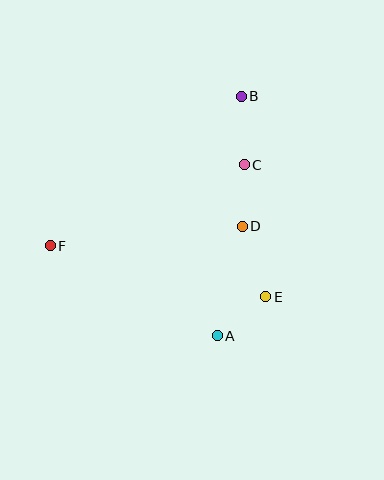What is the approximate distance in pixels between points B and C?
The distance between B and C is approximately 68 pixels.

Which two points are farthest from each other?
Points B and F are farthest from each other.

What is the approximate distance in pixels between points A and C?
The distance between A and C is approximately 173 pixels.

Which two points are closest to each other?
Points C and D are closest to each other.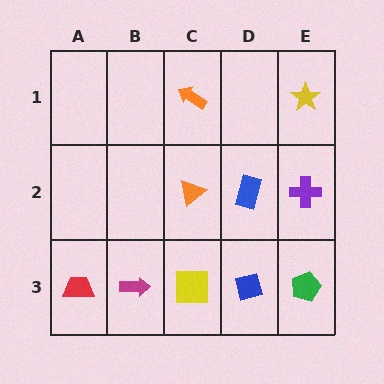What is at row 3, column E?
A green pentagon.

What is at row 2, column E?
A purple cross.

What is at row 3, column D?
A blue square.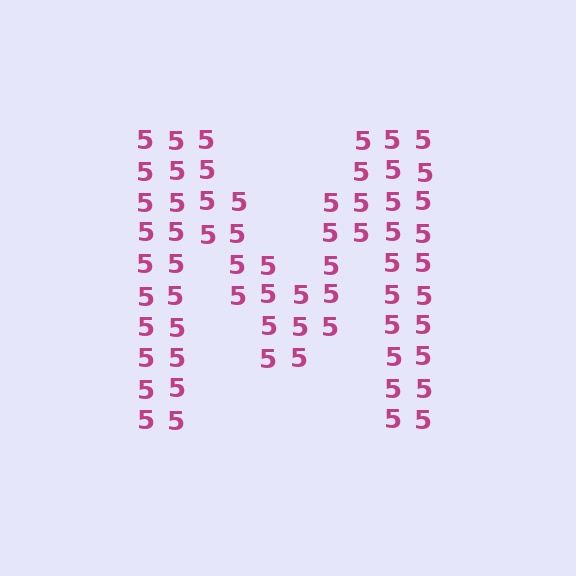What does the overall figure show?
The overall figure shows the letter M.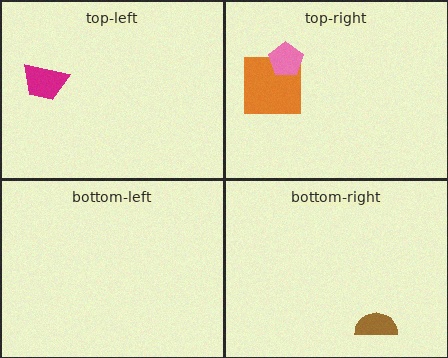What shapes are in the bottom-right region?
The brown semicircle.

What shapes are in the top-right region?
The orange square, the pink pentagon.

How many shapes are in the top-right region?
2.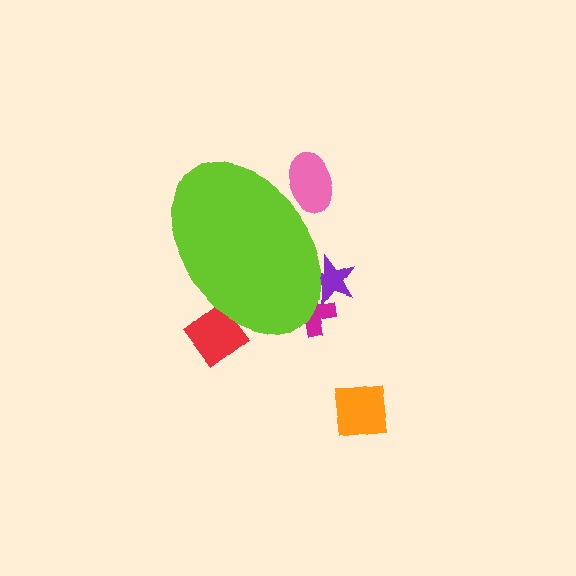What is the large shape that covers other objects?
A lime ellipse.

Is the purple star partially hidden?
Yes, the purple star is partially hidden behind the lime ellipse.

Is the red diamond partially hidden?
Yes, the red diamond is partially hidden behind the lime ellipse.